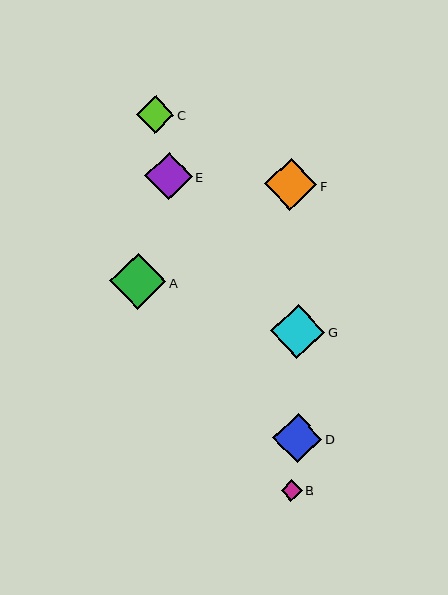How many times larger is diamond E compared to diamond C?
Diamond E is approximately 1.3 times the size of diamond C.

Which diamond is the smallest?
Diamond B is the smallest with a size of approximately 21 pixels.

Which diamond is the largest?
Diamond A is the largest with a size of approximately 56 pixels.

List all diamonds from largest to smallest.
From largest to smallest: A, G, F, D, E, C, B.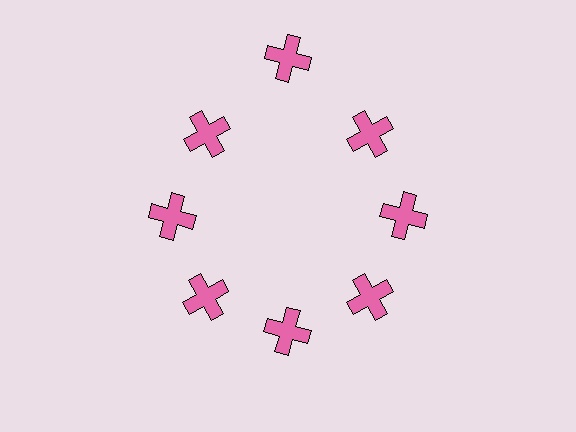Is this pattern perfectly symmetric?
No. The 8 pink crosses are arranged in a ring, but one element near the 12 o'clock position is pushed outward from the center, breaking the 8-fold rotational symmetry.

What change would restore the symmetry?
The symmetry would be restored by moving it inward, back onto the ring so that all 8 crosses sit at equal angles and equal distance from the center.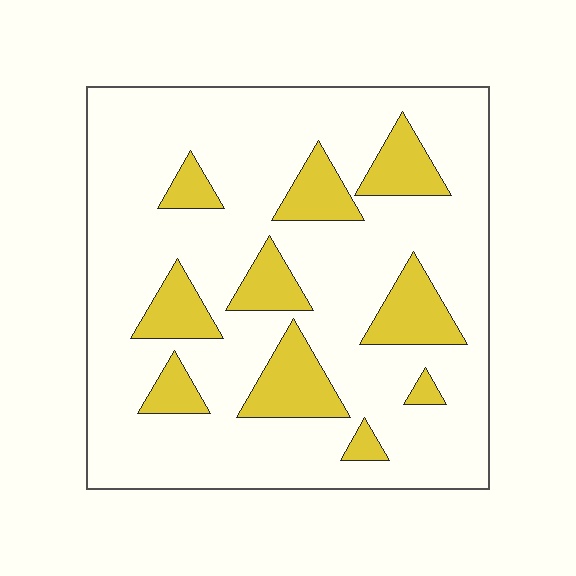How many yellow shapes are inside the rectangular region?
10.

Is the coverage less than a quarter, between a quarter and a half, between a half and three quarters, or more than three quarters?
Less than a quarter.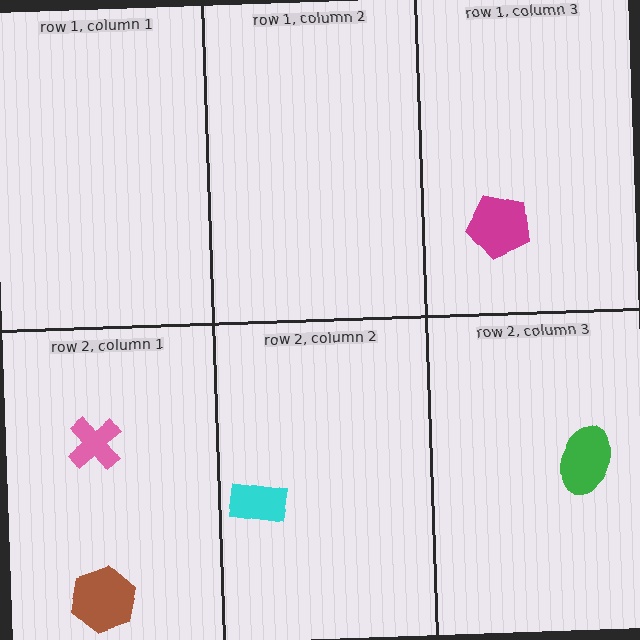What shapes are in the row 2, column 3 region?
The green ellipse.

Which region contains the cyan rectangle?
The row 2, column 2 region.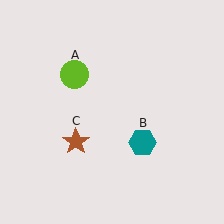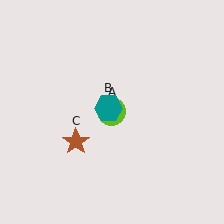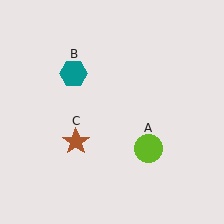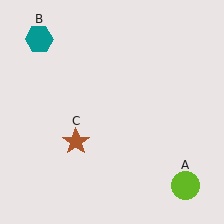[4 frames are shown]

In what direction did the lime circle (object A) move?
The lime circle (object A) moved down and to the right.